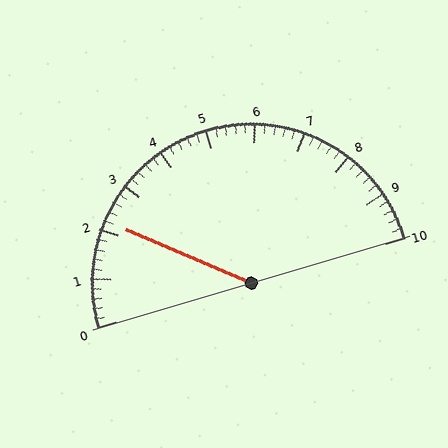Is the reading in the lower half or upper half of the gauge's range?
The reading is in the lower half of the range (0 to 10).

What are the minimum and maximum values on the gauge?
The gauge ranges from 0 to 10.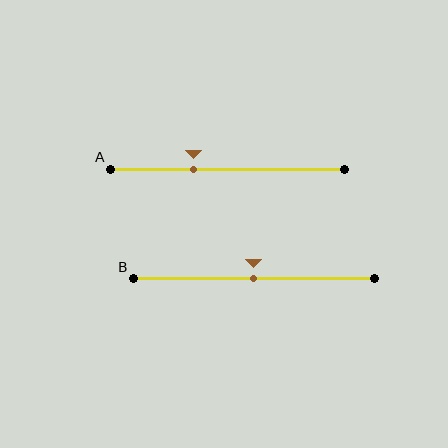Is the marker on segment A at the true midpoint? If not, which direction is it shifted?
No, the marker on segment A is shifted to the left by about 15% of the segment length.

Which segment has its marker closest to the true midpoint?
Segment B has its marker closest to the true midpoint.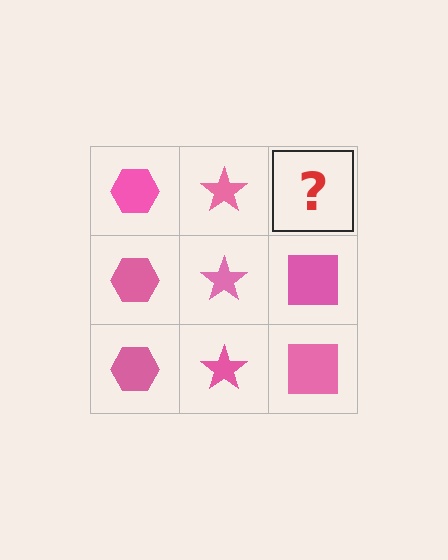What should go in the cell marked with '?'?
The missing cell should contain a pink square.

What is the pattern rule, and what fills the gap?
The rule is that each column has a consistent shape. The gap should be filled with a pink square.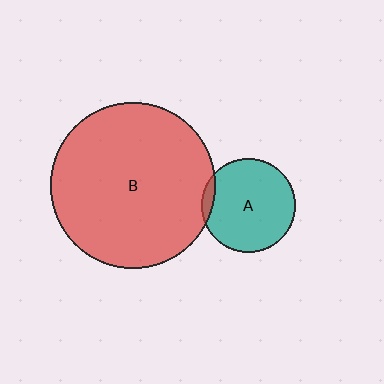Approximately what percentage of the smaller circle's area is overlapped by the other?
Approximately 5%.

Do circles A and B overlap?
Yes.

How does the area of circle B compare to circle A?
Approximately 3.1 times.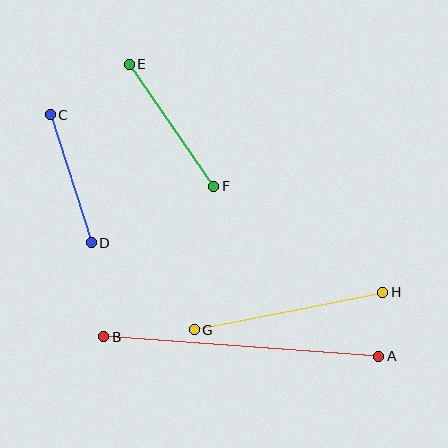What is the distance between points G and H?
The distance is approximately 192 pixels.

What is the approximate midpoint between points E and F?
The midpoint is at approximately (172, 125) pixels.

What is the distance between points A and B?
The distance is approximately 275 pixels.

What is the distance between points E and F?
The distance is approximately 148 pixels.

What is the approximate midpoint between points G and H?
The midpoint is at approximately (288, 311) pixels.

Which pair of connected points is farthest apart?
Points A and B are farthest apart.